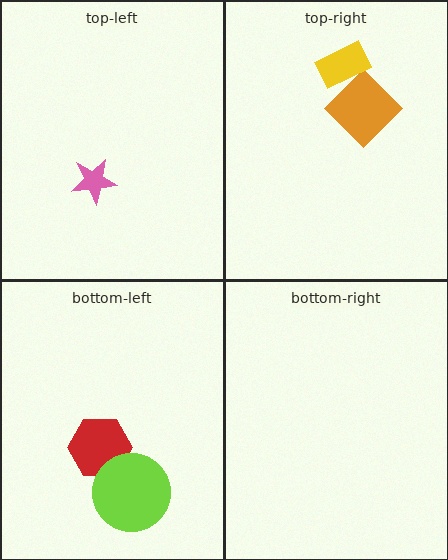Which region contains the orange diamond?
The top-right region.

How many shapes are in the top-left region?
1.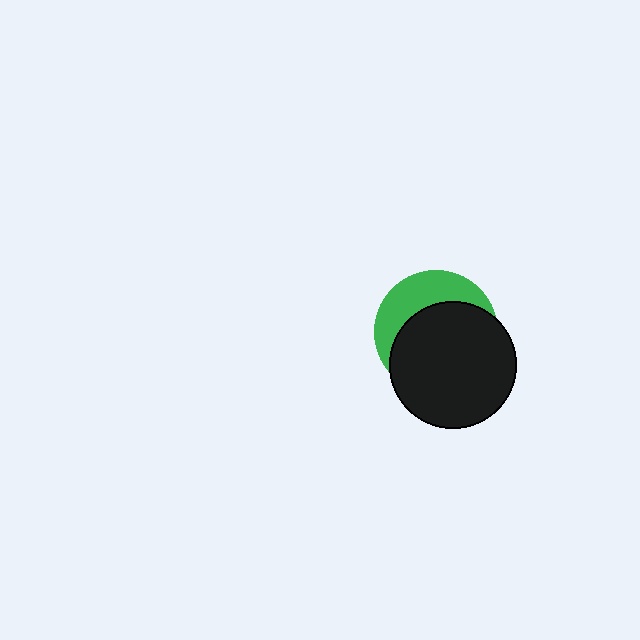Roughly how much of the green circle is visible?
A small part of it is visible (roughly 35%).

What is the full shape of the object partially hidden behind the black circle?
The partially hidden object is a green circle.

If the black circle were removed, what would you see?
You would see the complete green circle.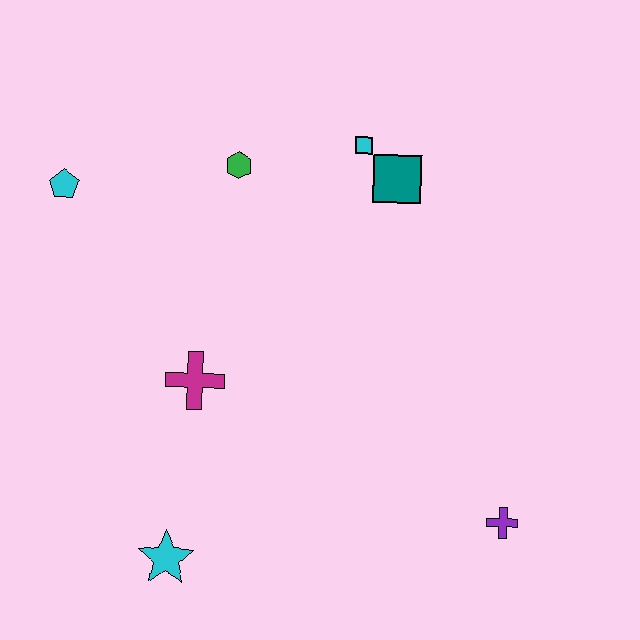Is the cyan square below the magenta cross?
No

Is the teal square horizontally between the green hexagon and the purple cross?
Yes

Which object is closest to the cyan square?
The teal square is closest to the cyan square.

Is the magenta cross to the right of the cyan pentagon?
Yes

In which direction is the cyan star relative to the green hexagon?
The cyan star is below the green hexagon.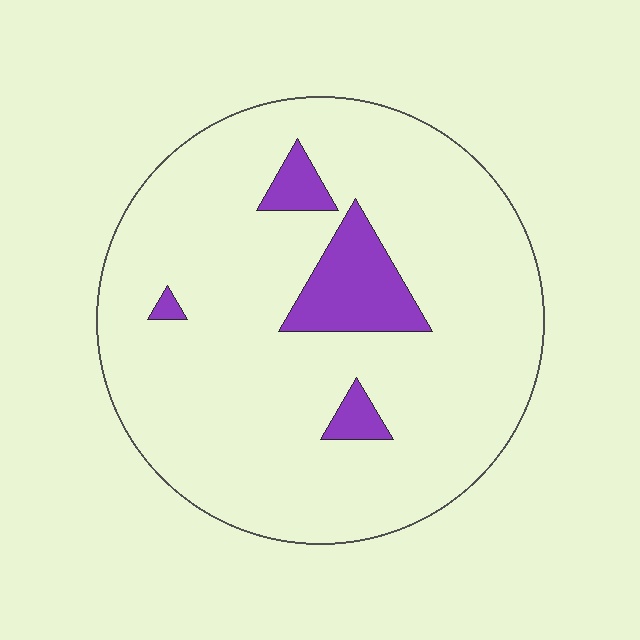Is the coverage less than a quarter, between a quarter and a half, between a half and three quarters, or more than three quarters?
Less than a quarter.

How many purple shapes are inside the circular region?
4.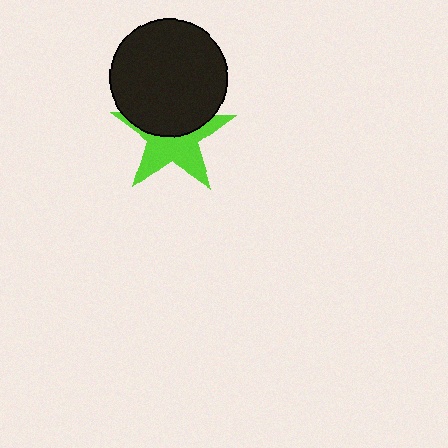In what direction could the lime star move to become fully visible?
The lime star could move down. That would shift it out from behind the black circle entirely.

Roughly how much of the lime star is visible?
About half of it is visible (roughly 55%).